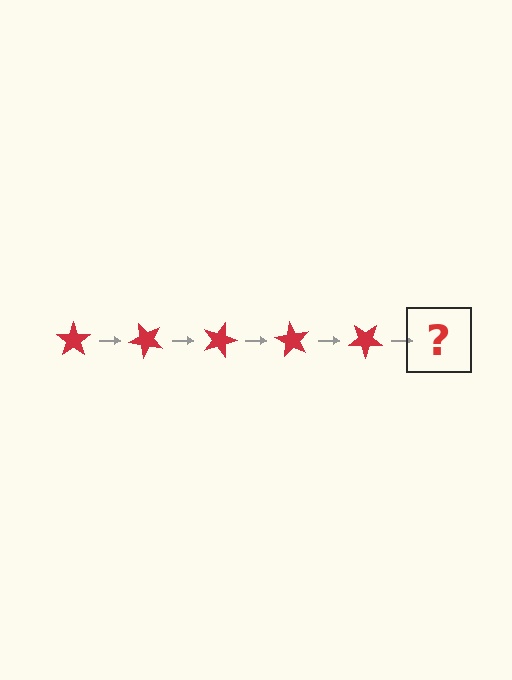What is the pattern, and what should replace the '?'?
The pattern is that the star rotates 45 degrees each step. The '?' should be a red star rotated 225 degrees.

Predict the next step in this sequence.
The next step is a red star rotated 225 degrees.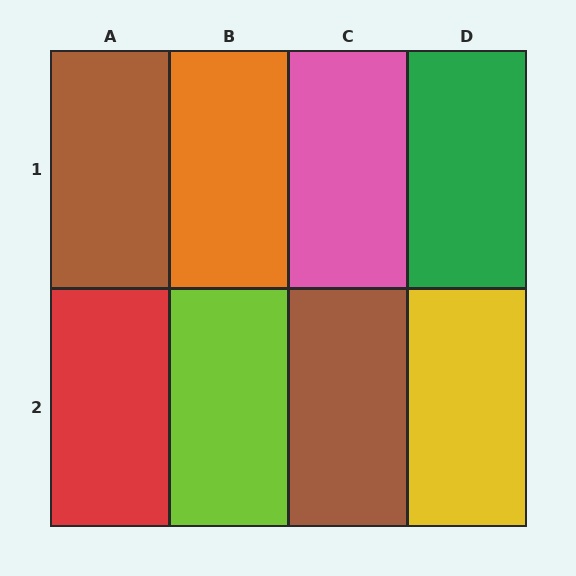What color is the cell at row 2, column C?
Brown.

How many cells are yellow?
1 cell is yellow.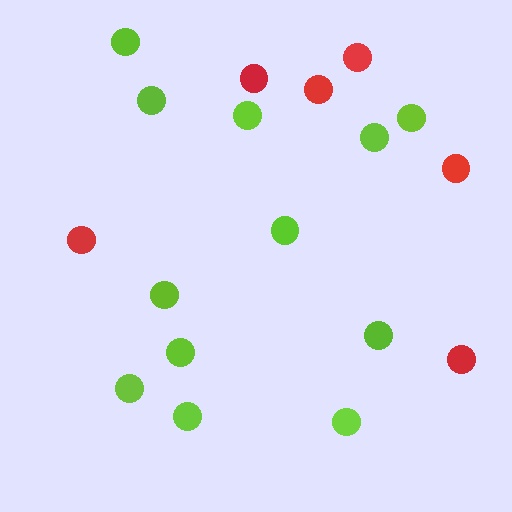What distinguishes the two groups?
There are 2 groups: one group of red circles (6) and one group of lime circles (12).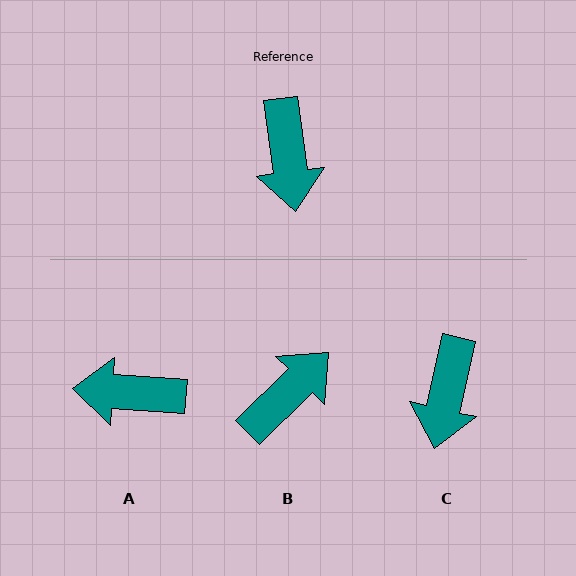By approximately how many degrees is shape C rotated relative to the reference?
Approximately 20 degrees clockwise.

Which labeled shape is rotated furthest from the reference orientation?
B, about 127 degrees away.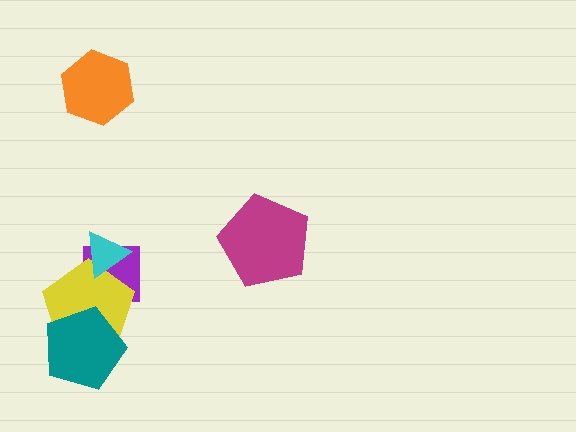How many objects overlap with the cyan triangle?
2 objects overlap with the cyan triangle.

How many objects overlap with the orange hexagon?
0 objects overlap with the orange hexagon.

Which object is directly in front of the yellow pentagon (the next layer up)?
The cyan triangle is directly in front of the yellow pentagon.